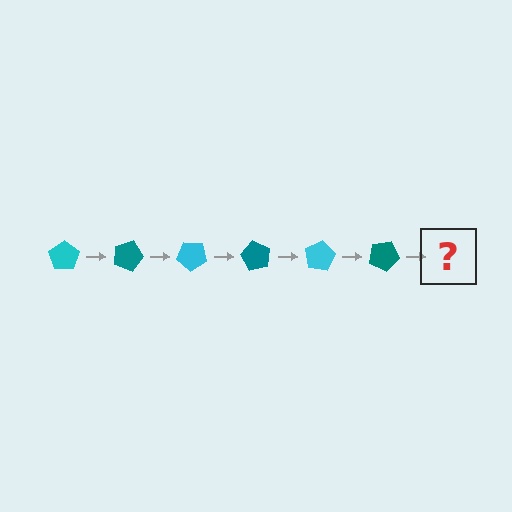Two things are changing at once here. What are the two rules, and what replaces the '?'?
The two rules are that it rotates 20 degrees each step and the color cycles through cyan and teal. The '?' should be a cyan pentagon, rotated 120 degrees from the start.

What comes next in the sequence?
The next element should be a cyan pentagon, rotated 120 degrees from the start.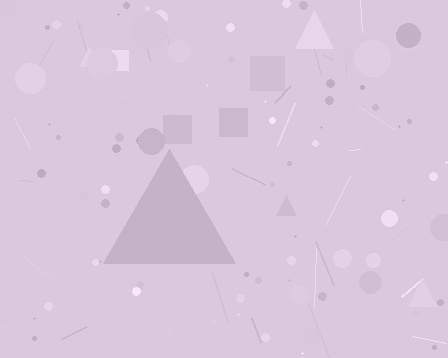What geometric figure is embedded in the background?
A triangle is embedded in the background.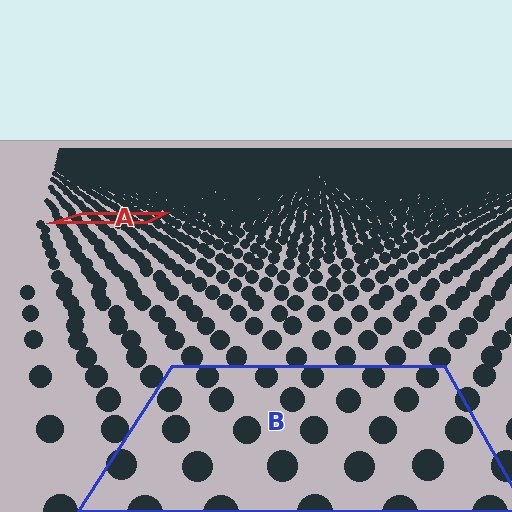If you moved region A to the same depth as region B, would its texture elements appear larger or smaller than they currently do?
They would appear larger. At a closer depth, the same texture elements are projected at a bigger on-screen size.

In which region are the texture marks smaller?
The texture marks are smaller in region A, because it is farther away.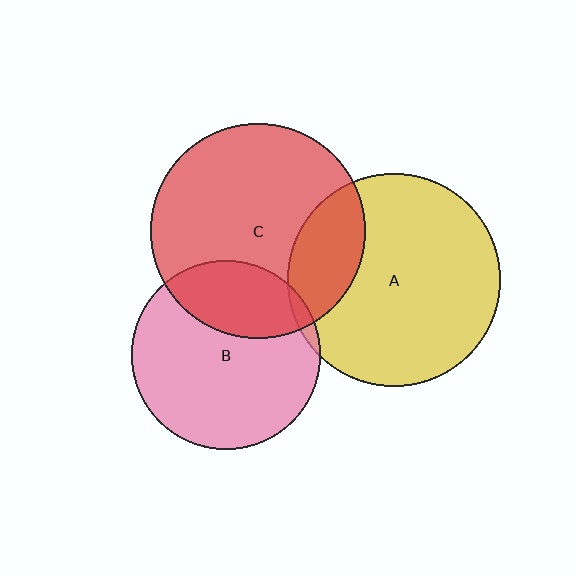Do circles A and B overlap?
Yes.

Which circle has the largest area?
Circle C (red).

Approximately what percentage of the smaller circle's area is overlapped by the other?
Approximately 5%.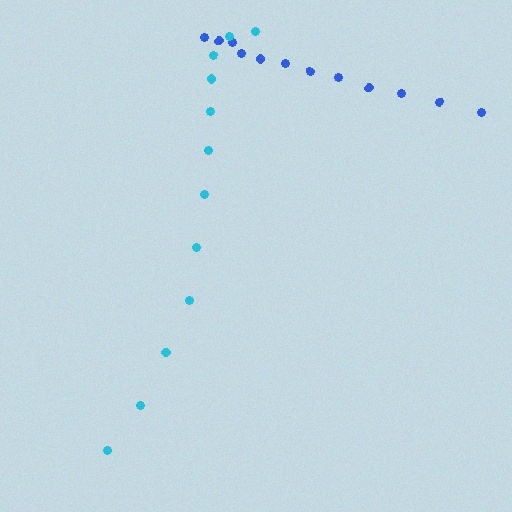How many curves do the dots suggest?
There are 2 distinct paths.